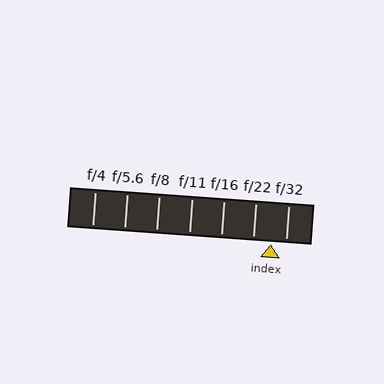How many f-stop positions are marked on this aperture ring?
There are 7 f-stop positions marked.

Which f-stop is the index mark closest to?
The index mark is closest to f/32.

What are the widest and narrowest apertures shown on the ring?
The widest aperture shown is f/4 and the narrowest is f/32.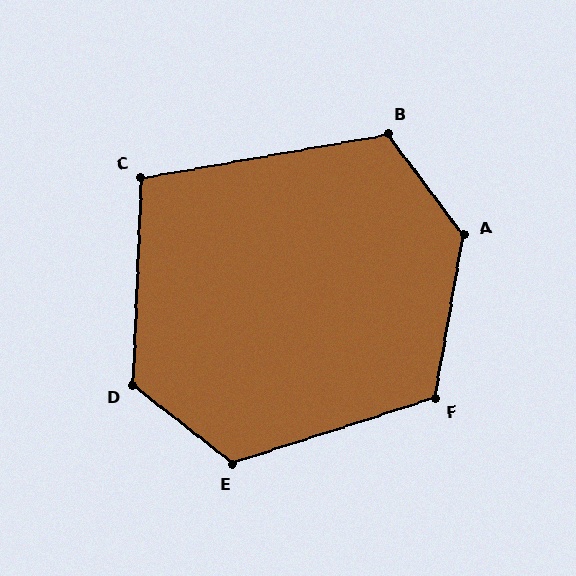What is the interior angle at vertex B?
Approximately 117 degrees (obtuse).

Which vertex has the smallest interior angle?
C, at approximately 102 degrees.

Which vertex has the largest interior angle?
A, at approximately 133 degrees.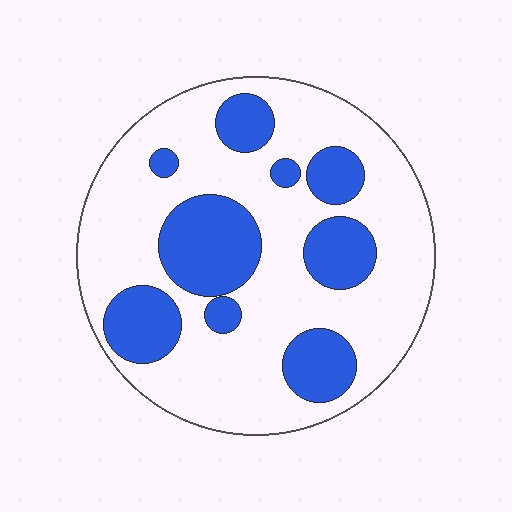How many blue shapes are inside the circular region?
9.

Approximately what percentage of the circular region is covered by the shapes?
Approximately 30%.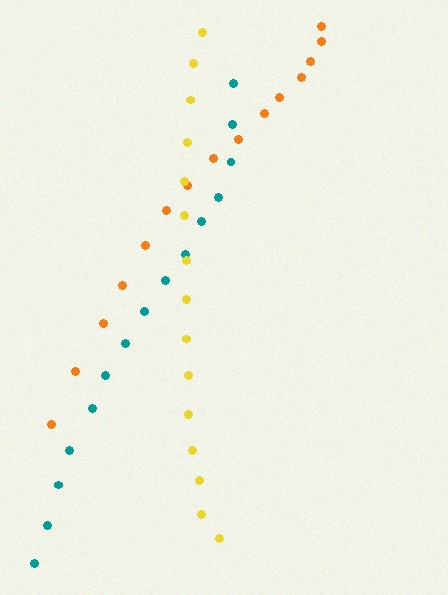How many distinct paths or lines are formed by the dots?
There are 3 distinct paths.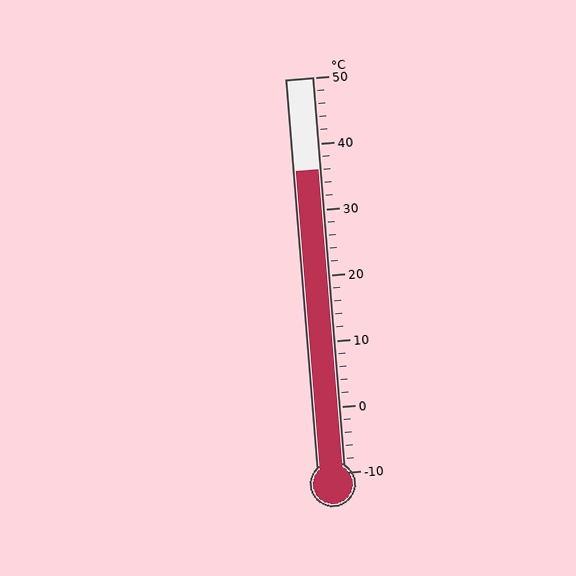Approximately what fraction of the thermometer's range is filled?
The thermometer is filled to approximately 75% of its range.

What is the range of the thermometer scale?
The thermometer scale ranges from -10°C to 50°C.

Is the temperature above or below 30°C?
The temperature is above 30°C.